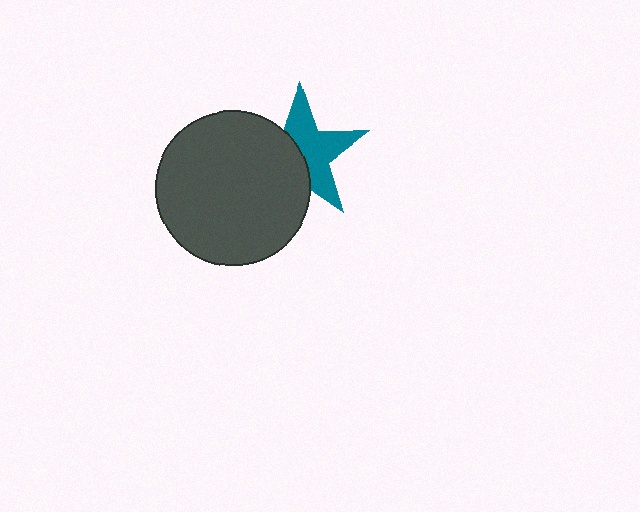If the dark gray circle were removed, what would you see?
You would see the complete teal star.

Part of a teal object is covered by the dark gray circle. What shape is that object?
It is a star.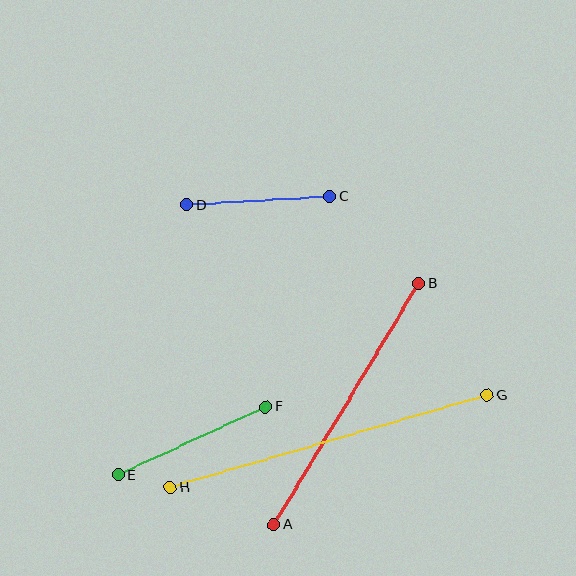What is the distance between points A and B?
The distance is approximately 281 pixels.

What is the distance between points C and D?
The distance is approximately 143 pixels.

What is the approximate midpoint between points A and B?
The midpoint is at approximately (346, 404) pixels.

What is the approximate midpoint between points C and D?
The midpoint is at approximately (258, 201) pixels.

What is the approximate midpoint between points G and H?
The midpoint is at approximately (329, 441) pixels.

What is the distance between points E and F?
The distance is approximately 162 pixels.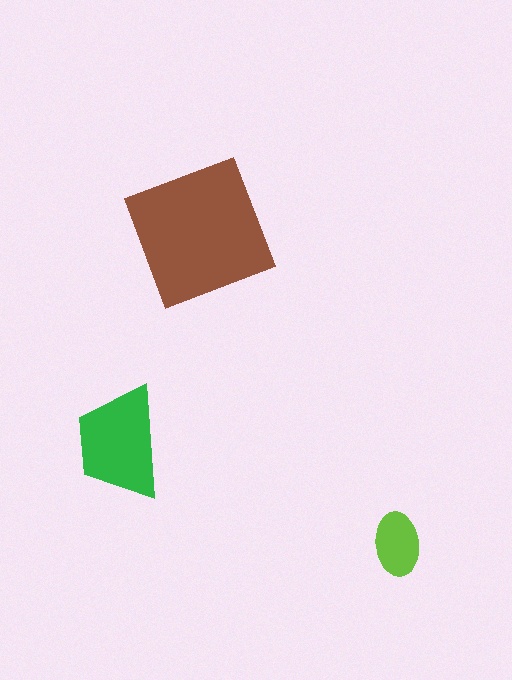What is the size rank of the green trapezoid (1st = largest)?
2nd.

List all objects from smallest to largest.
The lime ellipse, the green trapezoid, the brown square.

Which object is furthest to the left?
The green trapezoid is leftmost.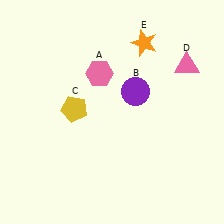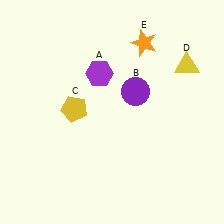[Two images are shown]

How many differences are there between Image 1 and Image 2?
There are 2 differences between the two images.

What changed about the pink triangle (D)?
In Image 1, D is pink. In Image 2, it changed to yellow.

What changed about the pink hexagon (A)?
In Image 1, A is pink. In Image 2, it changed to purple.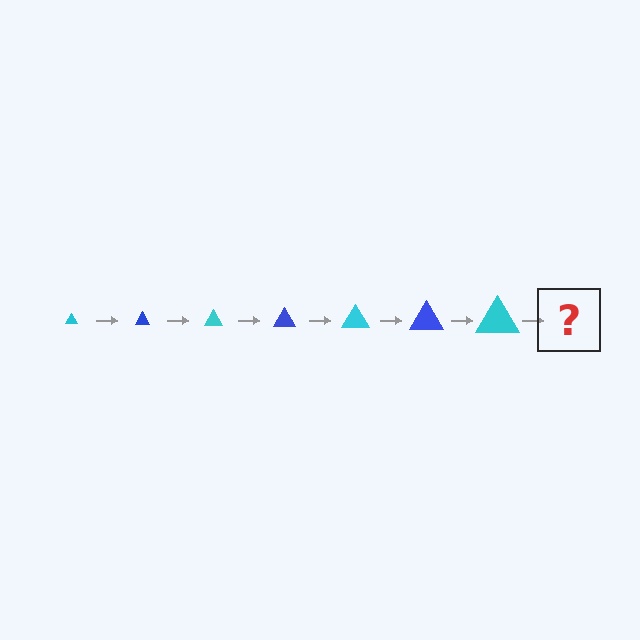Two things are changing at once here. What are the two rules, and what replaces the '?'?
The two rules are that the triangle grows larger each step and the color cycles through cyan and blue. The '?' should be a blue triangle, larger than the previous one.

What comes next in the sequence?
The next element should be a blue triangle, larger than the previous one.